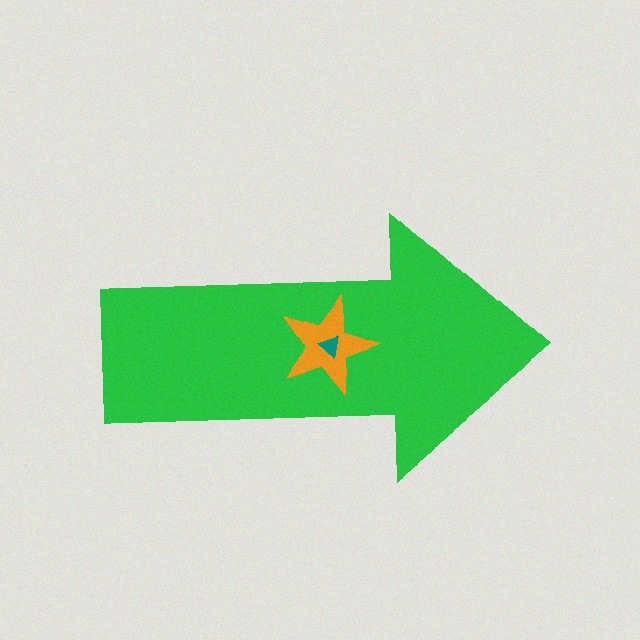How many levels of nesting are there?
3.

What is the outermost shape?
The green arrow.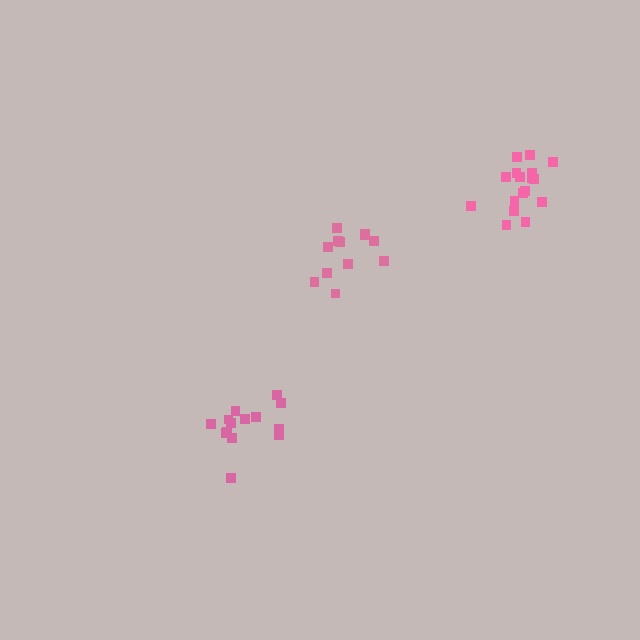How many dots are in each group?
Group 1: 14 dots, Group 2: 12 dots, Group 3: 17 dots (43 total).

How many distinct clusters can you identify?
There are 3 distinct clusters.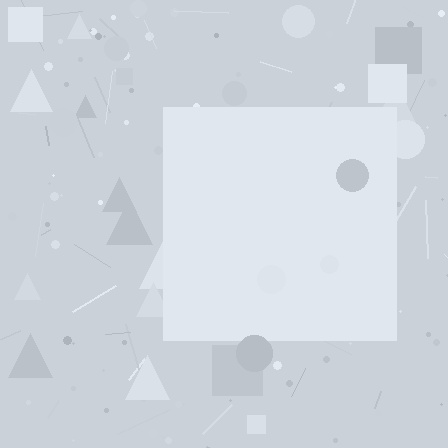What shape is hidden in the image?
A square is hidden in the image.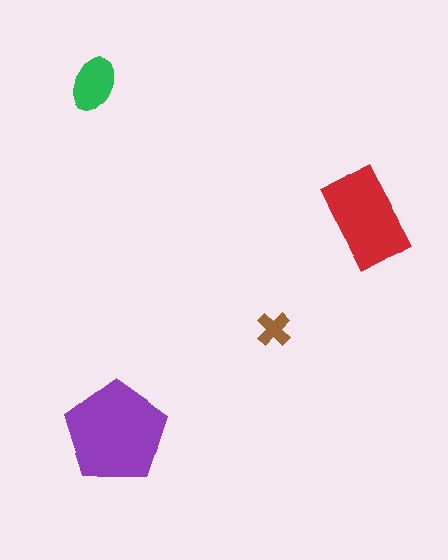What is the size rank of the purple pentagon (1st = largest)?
1st.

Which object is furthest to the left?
The green ellipse is leftmost.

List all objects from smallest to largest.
The brown cross, the green ellipse, the red rectangle, the purple pentagon.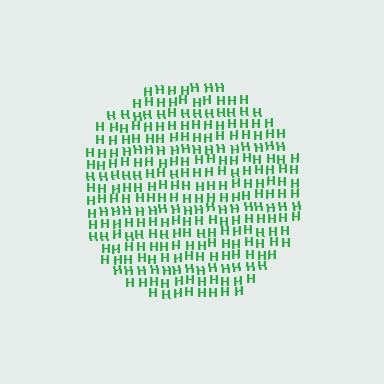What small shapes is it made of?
It is made of small letter H's.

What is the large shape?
The large shape is a circle.